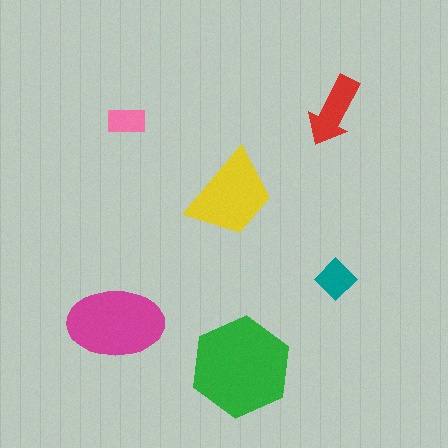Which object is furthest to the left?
The magenta ellipse is leftmost.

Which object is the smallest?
The pink rectangle.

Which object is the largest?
The green hexagon.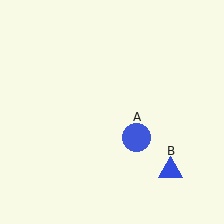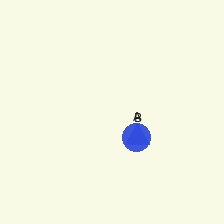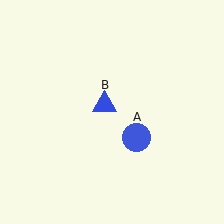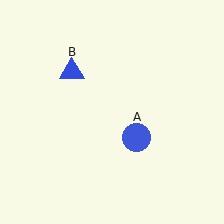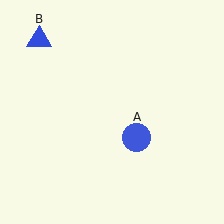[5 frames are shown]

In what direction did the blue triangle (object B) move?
The blue triangle (object B) moved up and to the left.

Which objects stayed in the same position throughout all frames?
Blue circle (object A) remained stationary.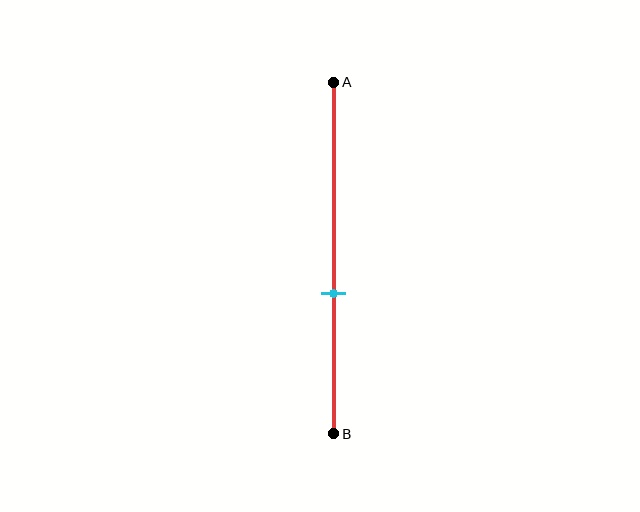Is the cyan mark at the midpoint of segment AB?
No, the mark is at about 60% from A, not at the 50% midpoint.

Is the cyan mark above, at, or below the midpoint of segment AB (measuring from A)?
The cyan mark is below the midpoint of segment AB.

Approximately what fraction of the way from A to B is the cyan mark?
The cyan mark is approximately 60% of the way from A to B.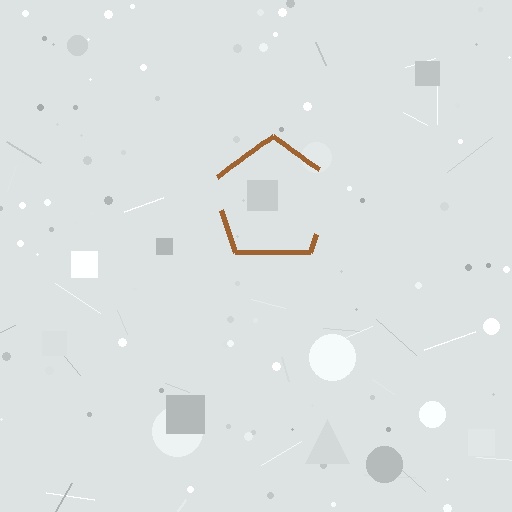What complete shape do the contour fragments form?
The contour fragments form a pentagon.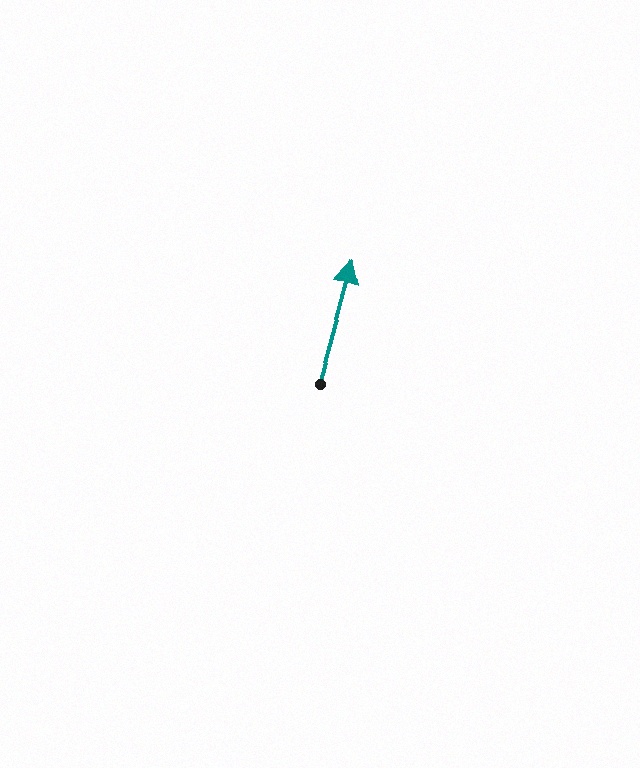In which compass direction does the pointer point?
North.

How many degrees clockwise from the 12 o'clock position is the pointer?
Approximately 16 degrees.